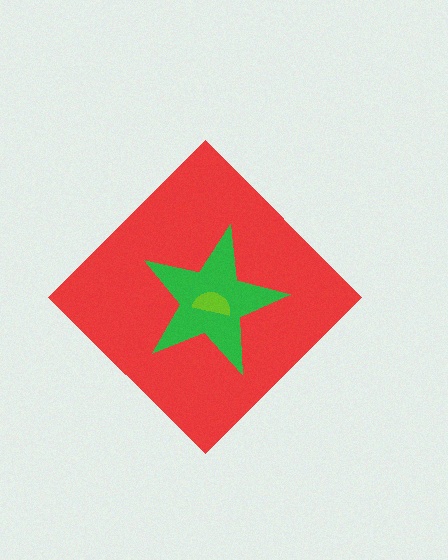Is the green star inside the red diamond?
Yes.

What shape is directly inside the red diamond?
The green star.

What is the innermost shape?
The lime semicircle.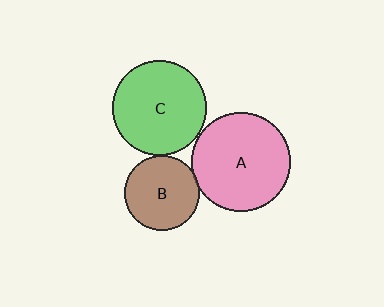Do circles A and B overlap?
Yes.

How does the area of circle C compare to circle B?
Approximately 1.6 times.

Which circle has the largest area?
Circle A (pink).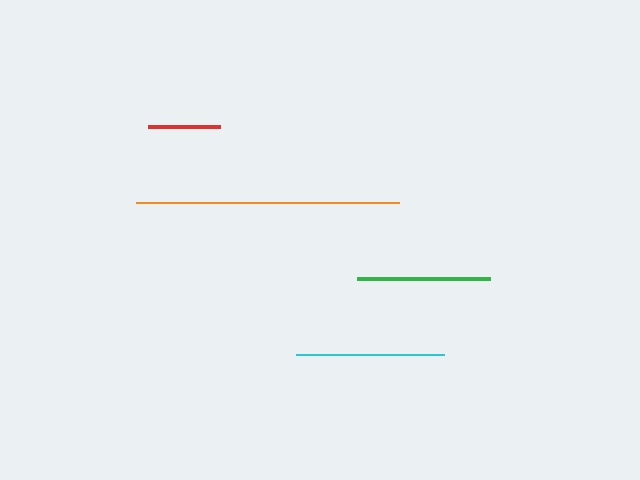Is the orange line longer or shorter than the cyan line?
The orange line is longer than the cyan line.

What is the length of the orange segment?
The orange segment is approximately 264 pixels long.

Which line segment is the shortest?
The red line is the shortest at approximately 72 pixels.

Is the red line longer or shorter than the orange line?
The orange line is longer than the red line.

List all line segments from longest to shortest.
From longest to shortest: orange, cyan, green, red.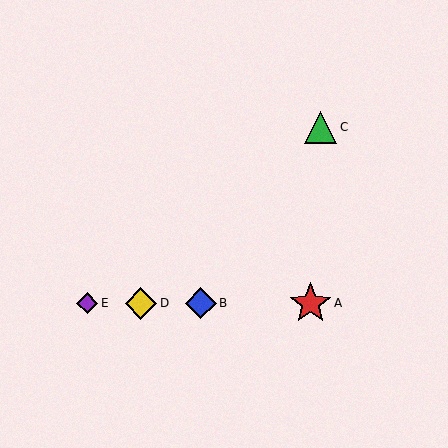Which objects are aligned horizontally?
Objects A, B, D, E are aligned horizontally.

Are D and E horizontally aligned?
Yes, both are at y≈303.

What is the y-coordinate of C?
Object C is at y≈127.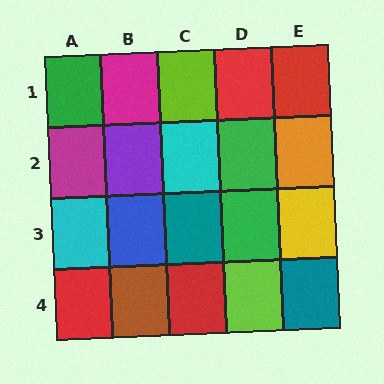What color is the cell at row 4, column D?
Lime.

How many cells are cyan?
2 cells are cyan.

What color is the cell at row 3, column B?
Blue.